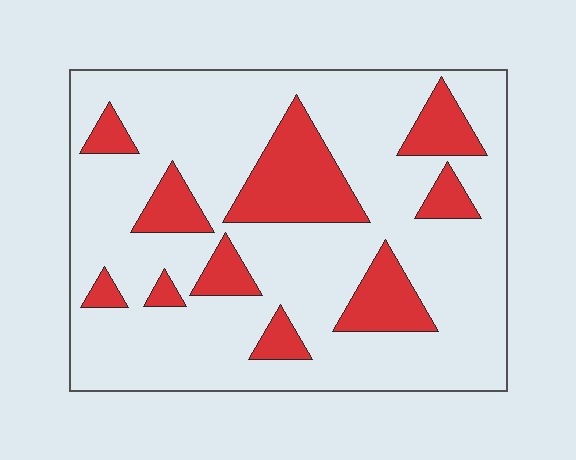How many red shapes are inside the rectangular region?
10.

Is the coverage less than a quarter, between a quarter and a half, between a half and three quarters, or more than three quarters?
Less than a quarter.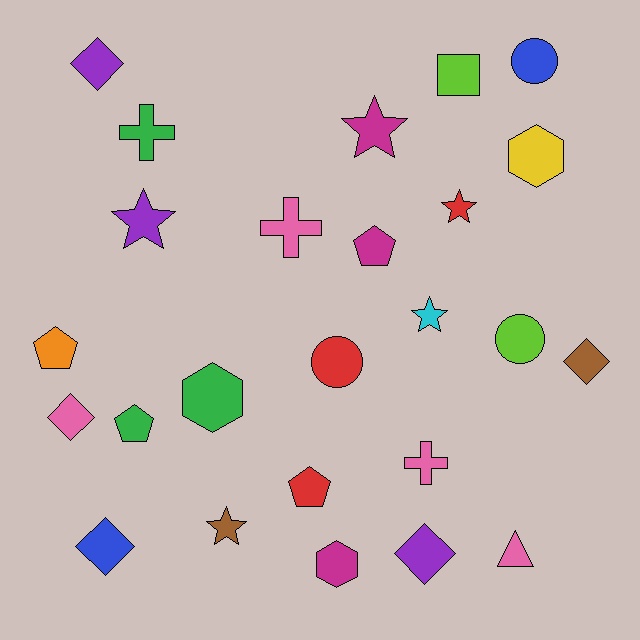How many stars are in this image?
There are 5 stars.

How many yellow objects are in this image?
There is 1 yellow object.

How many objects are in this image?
There are 25 objects.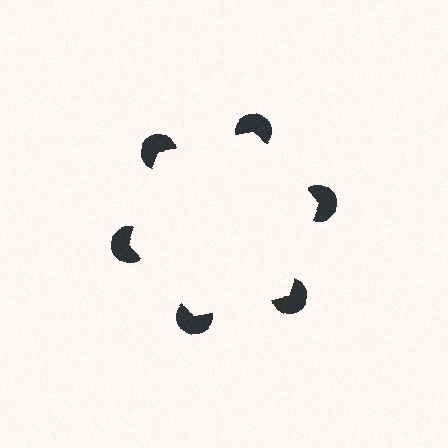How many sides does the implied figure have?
6 sides.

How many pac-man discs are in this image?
There are 6 — one at each vertex of the illusory hexagon.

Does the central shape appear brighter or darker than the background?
It typically appears slightly brighter than the background, even though no actual brightness change is drawn.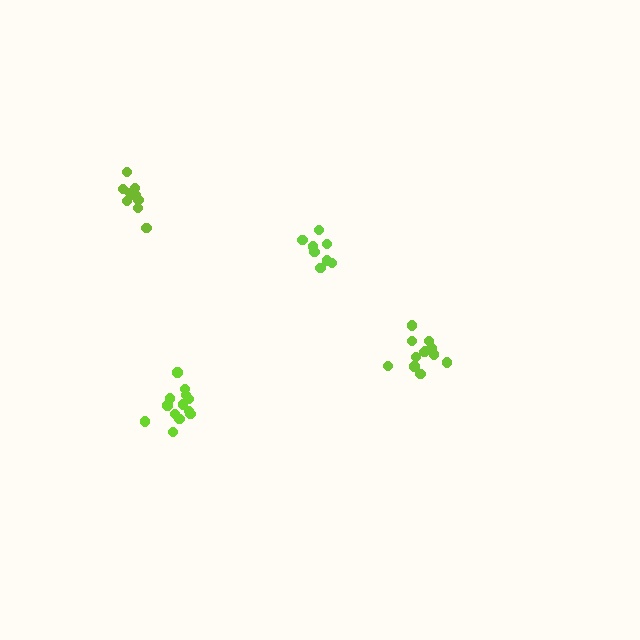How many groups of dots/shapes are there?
There are 4 groups.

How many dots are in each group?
Group 1: 12 dots, Group 2: 10 dots, Group 3: 13 dots, Group 4: 8 dots (43 total).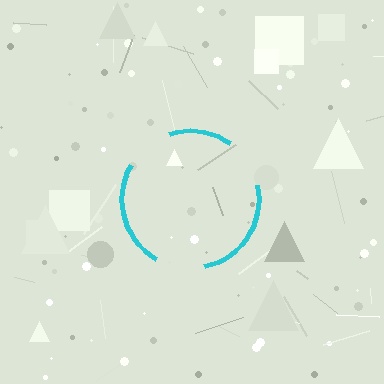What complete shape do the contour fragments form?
The contour fragments form a circle.